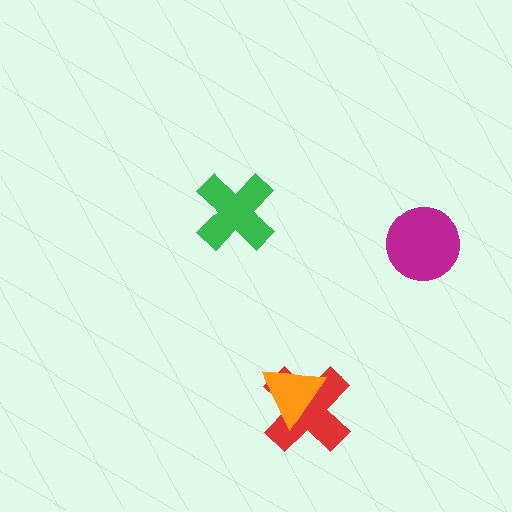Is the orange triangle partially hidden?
No, no other shape covers it.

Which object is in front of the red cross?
The orange triangle is in front of the red cross.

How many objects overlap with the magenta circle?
0 objects overlap with the magenta circle.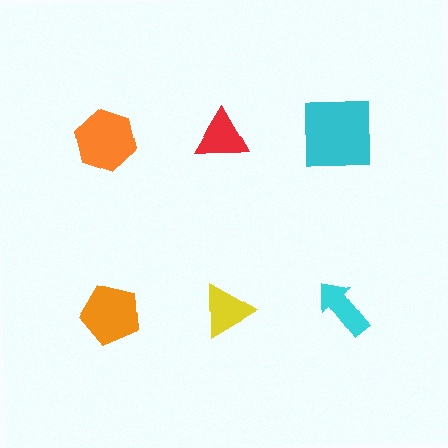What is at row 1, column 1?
An orange hexagon.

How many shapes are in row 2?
3 shapes.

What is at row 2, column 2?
A yellow triangle.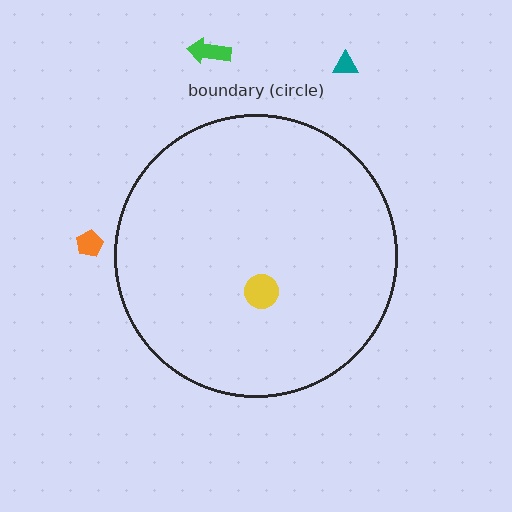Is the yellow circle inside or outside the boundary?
Inside.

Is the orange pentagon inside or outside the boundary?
Outside.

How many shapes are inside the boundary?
1 inside, 3 outside.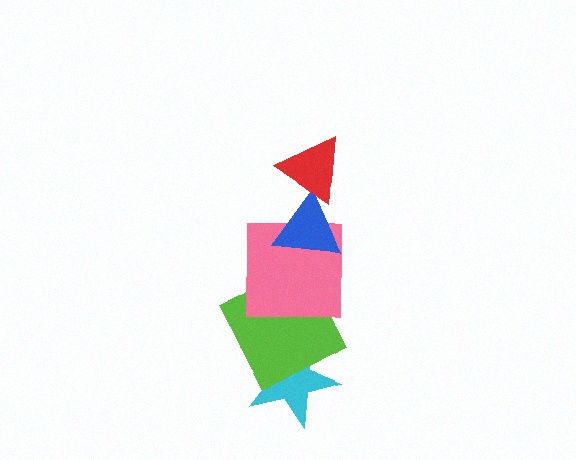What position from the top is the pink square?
The pink square is 3rd from the top.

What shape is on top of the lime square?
The pink square is on top of the lime square.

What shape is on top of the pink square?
The blue triangle is on top of the pink square.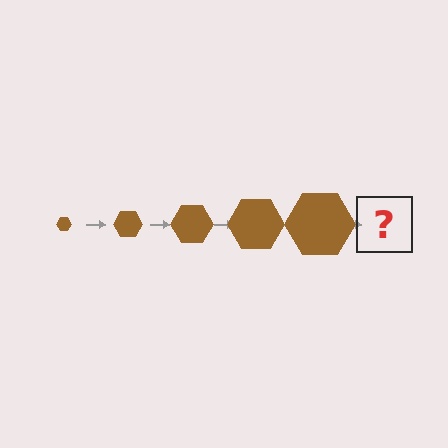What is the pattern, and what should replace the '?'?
The pattern is that the hexagon gets progressively larger each step. The '?' should be a brown hexagon, larger than the previous one.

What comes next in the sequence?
The next element should be a brown hexagon, larger than the previous one.